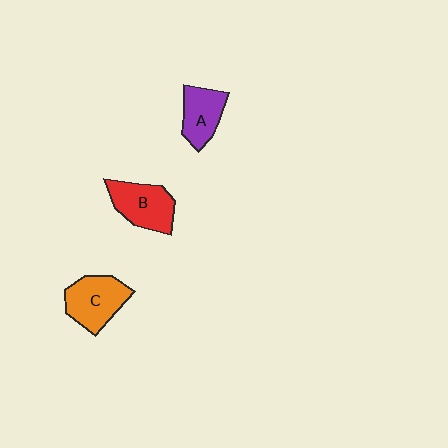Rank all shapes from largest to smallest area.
From largest to smallest: C (orange), B (red), A (purple).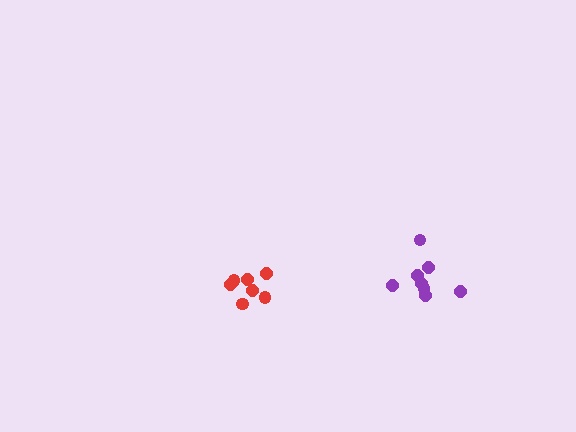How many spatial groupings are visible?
There are 2 spatial groupings.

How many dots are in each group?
Group 1: 7 dots, Group 2: 8 dots (15 total).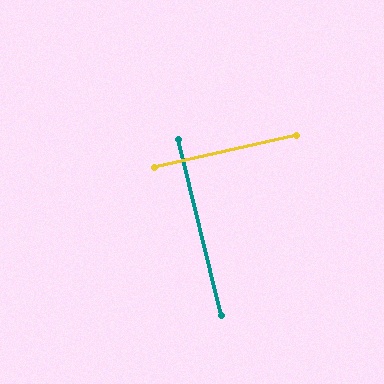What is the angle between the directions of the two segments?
Approximately 89 degrees.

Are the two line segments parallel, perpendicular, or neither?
Perpendicular — they meet at approximately 89°.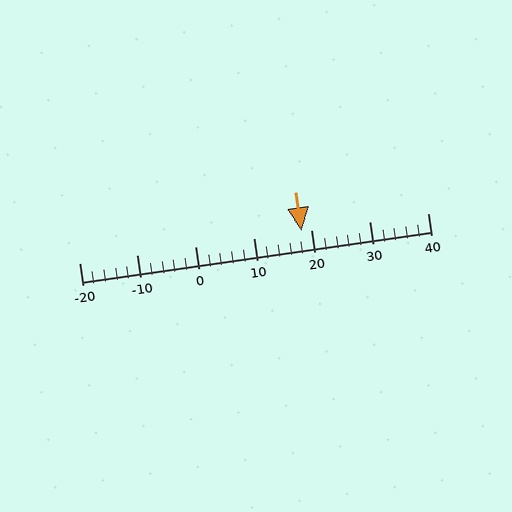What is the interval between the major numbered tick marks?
The major tick marks are spaced 10 units apart.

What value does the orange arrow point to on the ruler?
The orange arrow points to approximately 18.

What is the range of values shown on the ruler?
The ruler shows values from -20 to 40.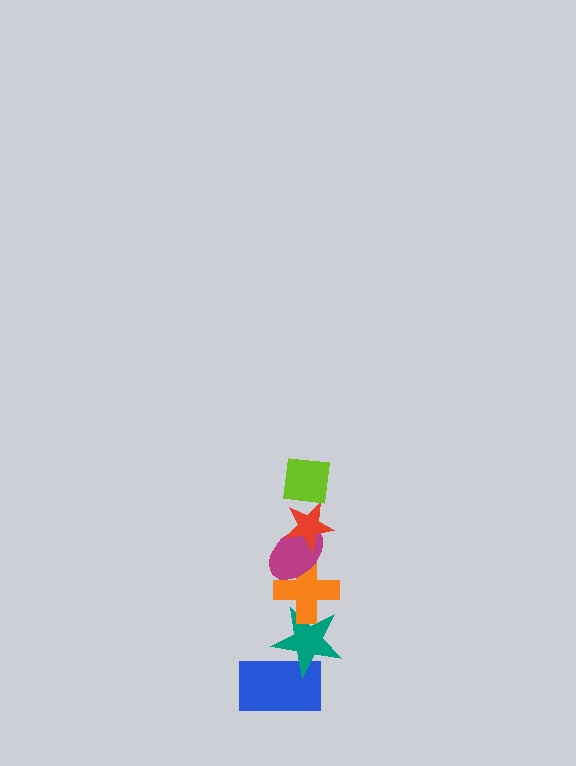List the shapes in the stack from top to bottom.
From top to bottom: the lime square, the red star, the magenta ellipse, the orange cross, the teal star, the blue rectangle.